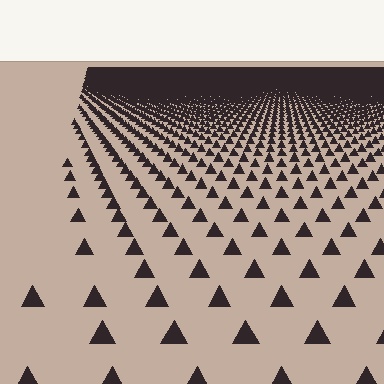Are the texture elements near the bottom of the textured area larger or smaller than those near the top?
Larger. Near the bottom, elements are closer to the viewer and appear at a bigger on-screen size.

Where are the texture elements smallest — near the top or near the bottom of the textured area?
Near the top.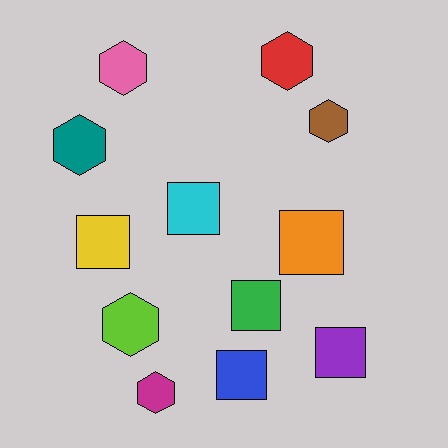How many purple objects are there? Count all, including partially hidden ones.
There is 1 purple object.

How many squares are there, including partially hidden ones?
There are 6 squares.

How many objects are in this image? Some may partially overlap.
There are 12 objects.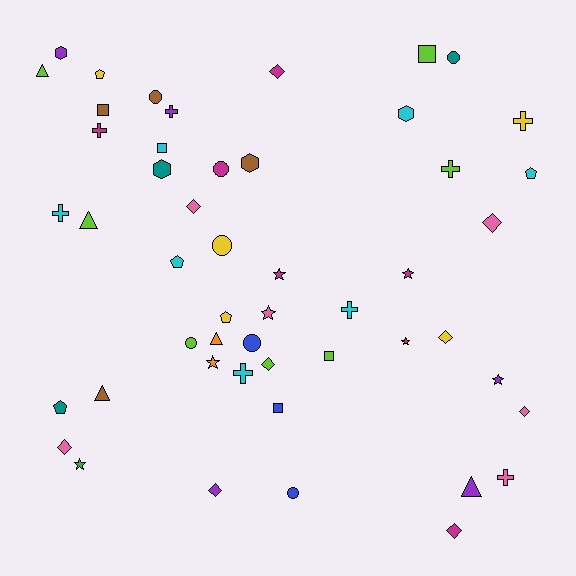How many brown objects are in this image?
There are 4 brown objects.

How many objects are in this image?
There are 50 objects.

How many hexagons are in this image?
There are 4 hexagons.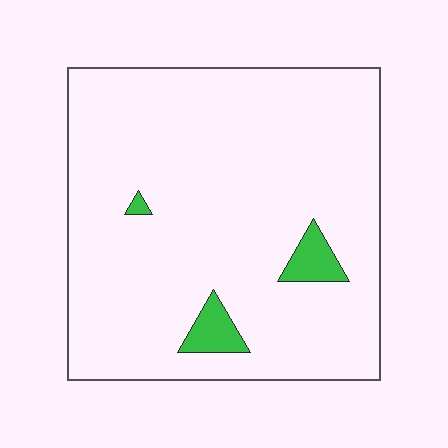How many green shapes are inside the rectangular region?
3.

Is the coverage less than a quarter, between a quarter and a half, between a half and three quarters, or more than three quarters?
Less than a quarter.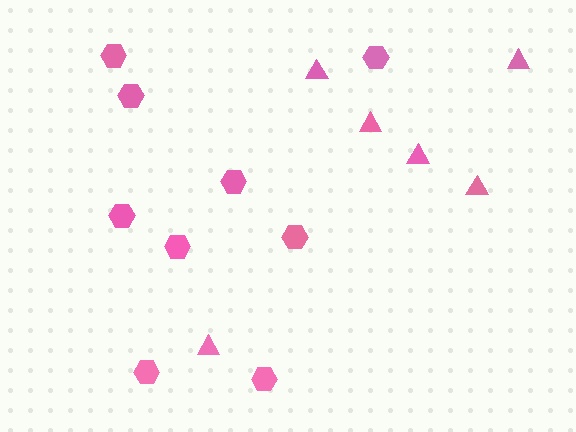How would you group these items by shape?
There are 2 groups: one group of hexagons (9) and one group of triangles (6).